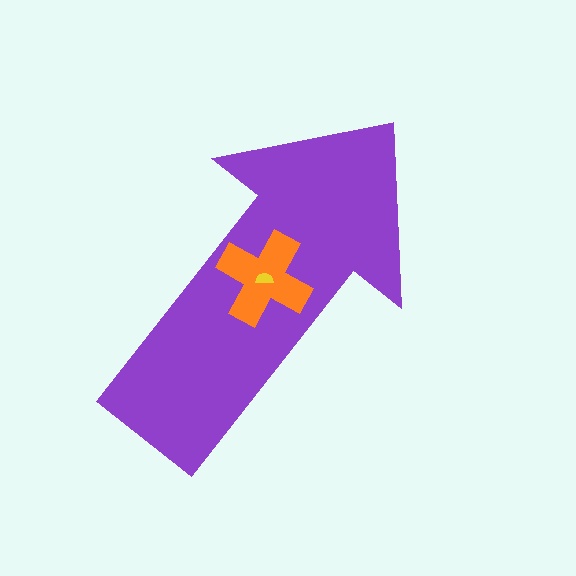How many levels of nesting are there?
3.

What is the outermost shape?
The purple arrow.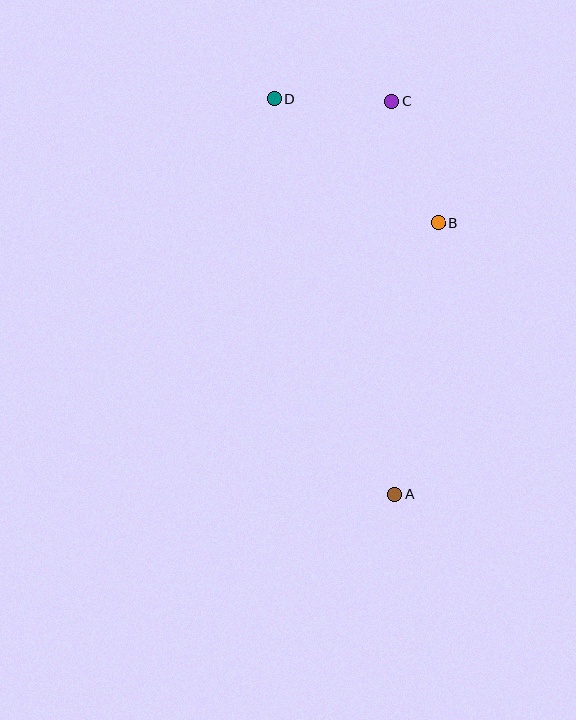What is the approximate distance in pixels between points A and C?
The distance between A and C is approximately 393 pixels.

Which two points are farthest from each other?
Points A and D are farthest from each other.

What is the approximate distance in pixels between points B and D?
The distance between B and D is approximately 206 pixels.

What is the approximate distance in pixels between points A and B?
The distance between A and B is approximately 275 pixels.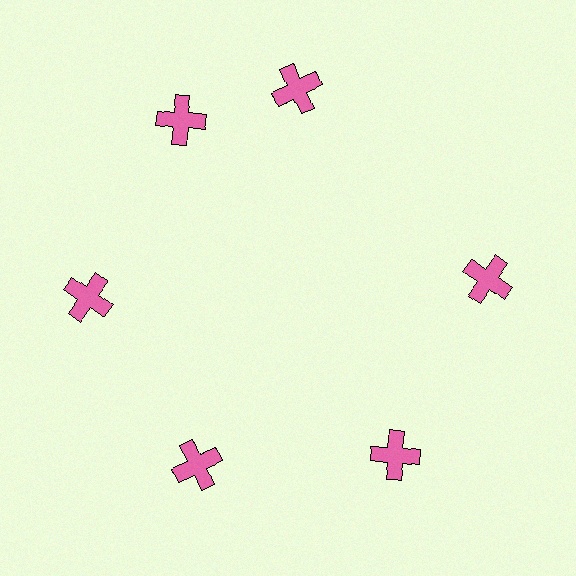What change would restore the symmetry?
The symmetry would be restored by rotating it back into even spacing with its neighbors so that all 6 crosses sit at equal angles and equal distance from the center.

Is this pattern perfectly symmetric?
No. The 6 pink crosses are arranged in a ring, but one element near the 1 o'clock position is rotated out of alignment along the ring, breaking the 6-fold rotational symmetry.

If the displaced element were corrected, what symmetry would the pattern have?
It would have 6-fold rotational symmetry — the pattern would map onto itself every 60 degrees.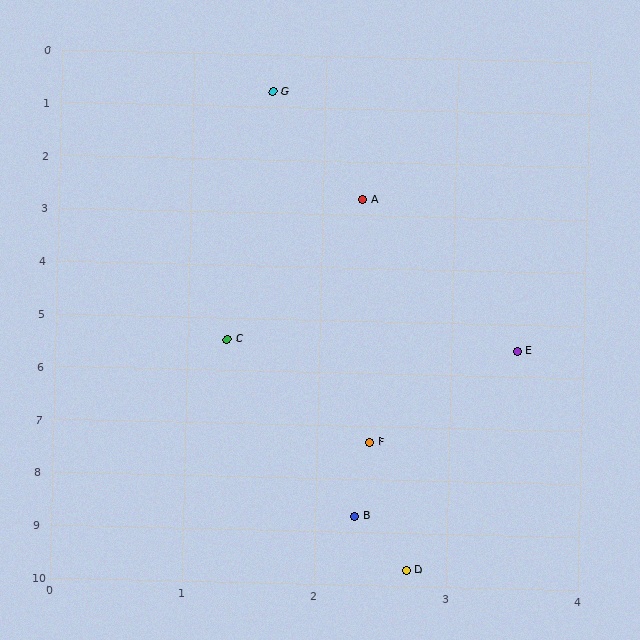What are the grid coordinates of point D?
Point D is at approximately (2.7, 9.7).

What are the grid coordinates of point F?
Point F is at approximately (2.4, 7.3).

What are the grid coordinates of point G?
Point G is at approximately (1.6, 0.7).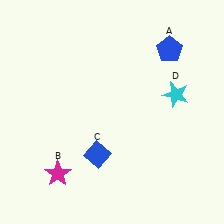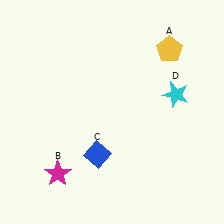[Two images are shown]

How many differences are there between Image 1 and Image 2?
There is 1 difference between the two images.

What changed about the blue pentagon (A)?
In Image 1, A is blue. In Image 2, it changed to yellow.